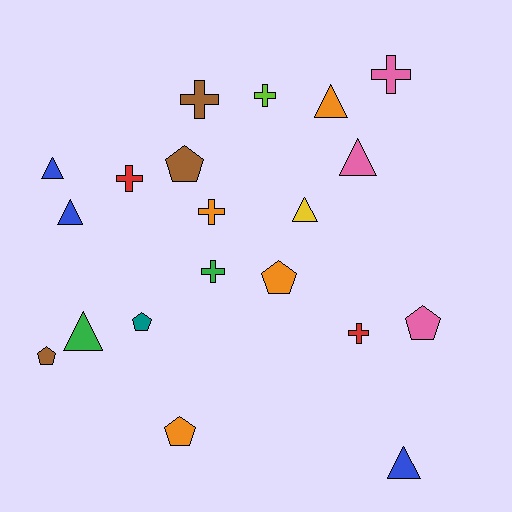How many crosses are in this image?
There are 7 crosses.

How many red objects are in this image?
There are 2 red objects.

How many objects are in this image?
There are 20 objects.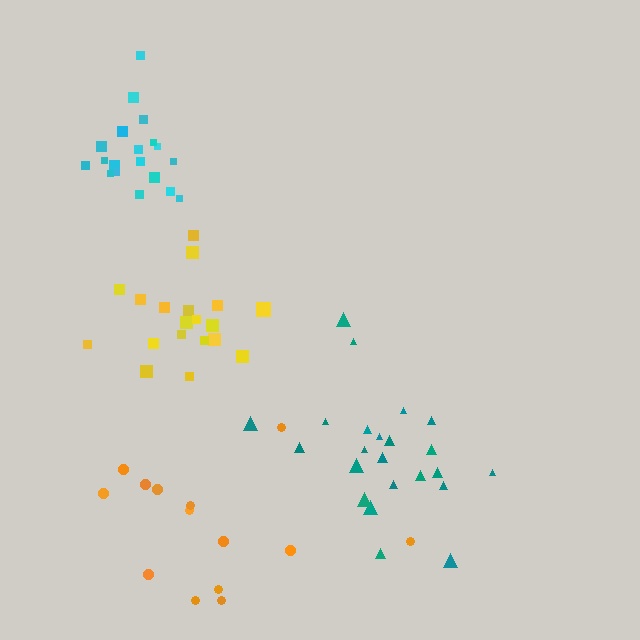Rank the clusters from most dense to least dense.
cyan, yellow, teal, orange.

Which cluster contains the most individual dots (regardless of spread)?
Teal (23).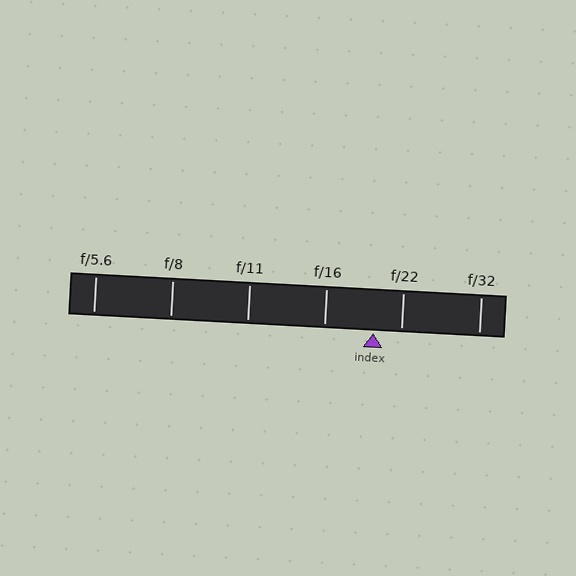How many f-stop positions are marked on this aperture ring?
There are 6 f-stop positions marked.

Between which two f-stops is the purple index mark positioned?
The index mark is between f/16 and f/22.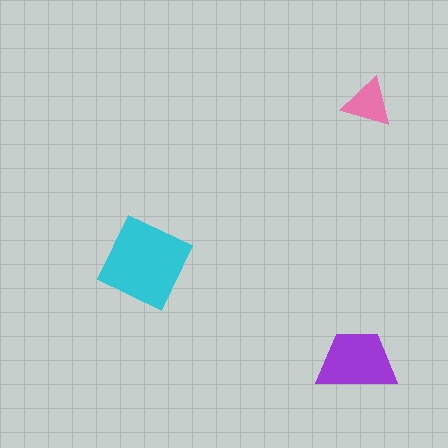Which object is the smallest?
The pink triangle.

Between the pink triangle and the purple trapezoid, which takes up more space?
The purple trapezoid.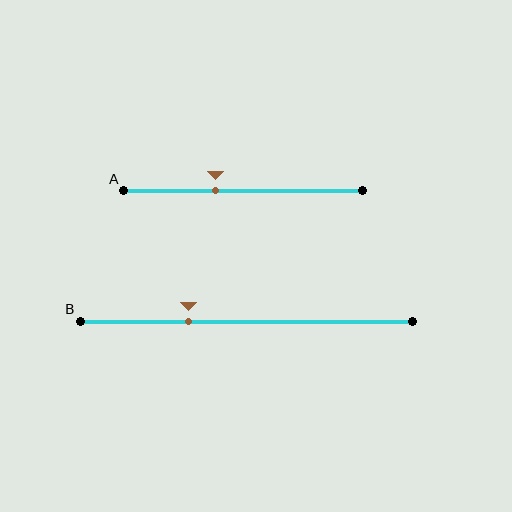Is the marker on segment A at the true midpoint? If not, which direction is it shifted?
No, the marker on segment A is shifted to the left by about 12% of the segment length.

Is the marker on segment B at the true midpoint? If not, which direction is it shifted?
No, the marker on segment B is shifted to the left by about 17% of the segment length.